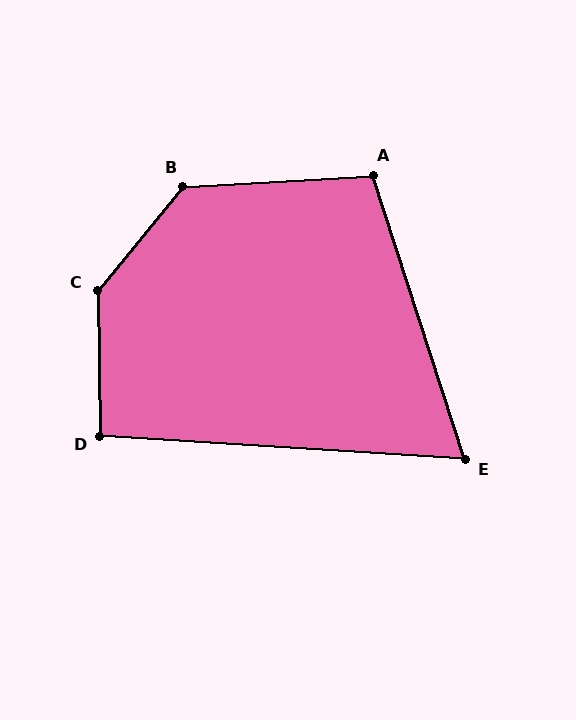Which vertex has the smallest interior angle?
E, at approximately 69 degrees.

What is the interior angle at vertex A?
Approximately 105 degrees (obtuse).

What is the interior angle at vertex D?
Approximately 95 degrees (approximately right).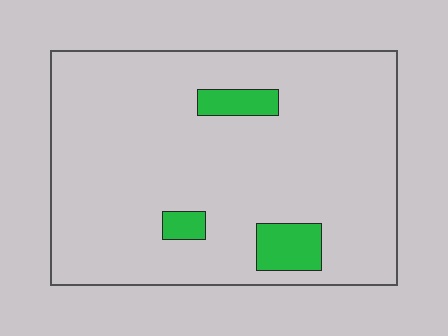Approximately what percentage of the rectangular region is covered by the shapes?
Approximately 10%.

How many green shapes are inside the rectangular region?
3.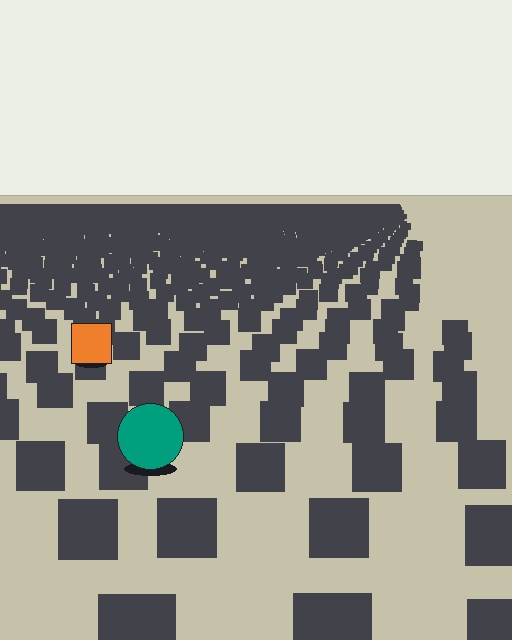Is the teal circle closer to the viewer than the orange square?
Yes. The teal circle is closer — you can tell from the texture gradient: the ground texture is coarser near it.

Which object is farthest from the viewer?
The orange square is farthest from the viewer. It appears smaller and the ground texture around it is denser.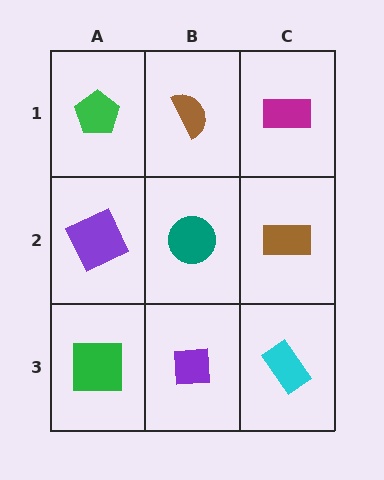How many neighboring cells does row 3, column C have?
2.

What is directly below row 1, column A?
A purple square.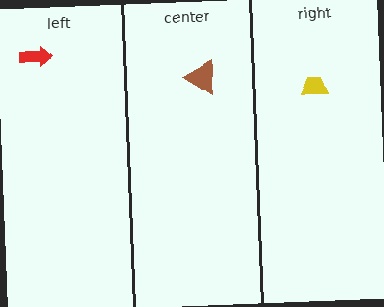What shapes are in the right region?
The yellow trapezoid.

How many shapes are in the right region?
1.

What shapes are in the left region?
The red arrow.